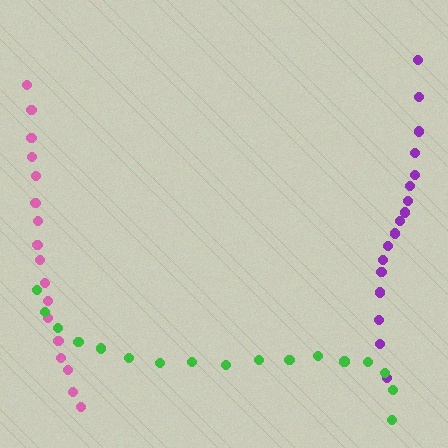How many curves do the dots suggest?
There are 3 distinct paths.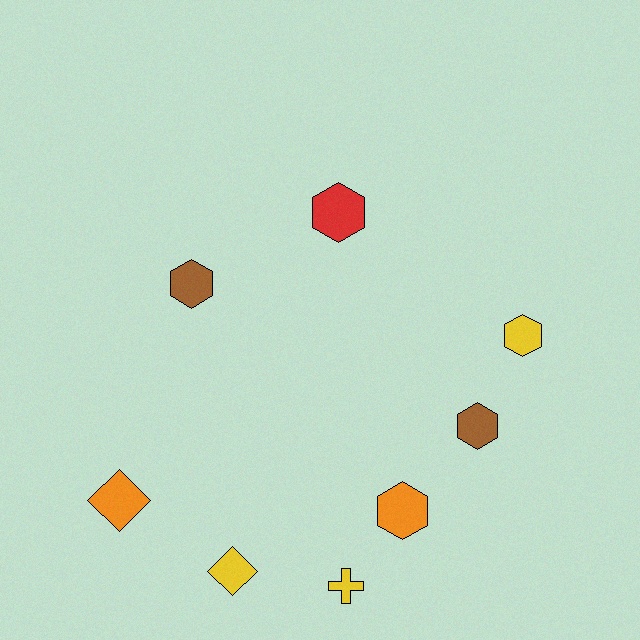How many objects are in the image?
There are 8 objects.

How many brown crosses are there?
There are no brown crosses.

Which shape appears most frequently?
Hexagon, with 5 objects.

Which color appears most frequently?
Yellow, with 3 objects.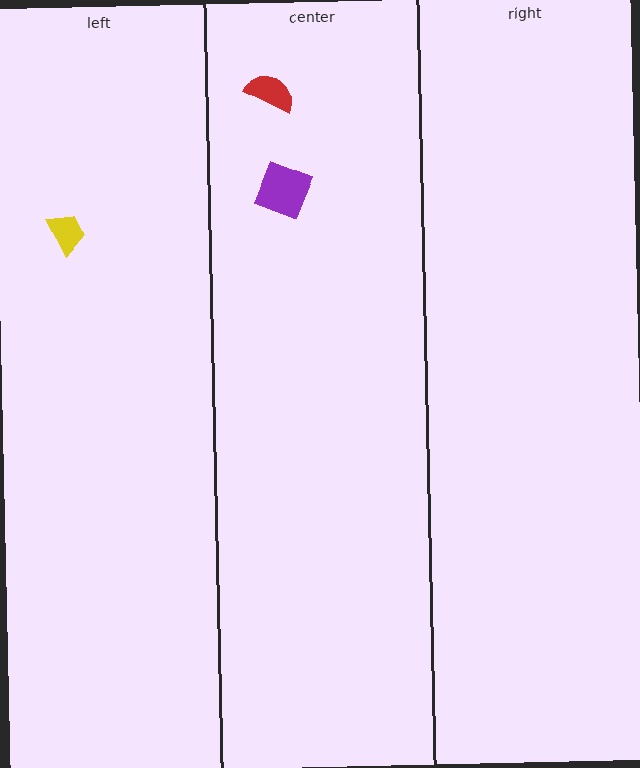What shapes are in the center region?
The purple square, the red semicircle.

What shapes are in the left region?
The yellow trapezoid.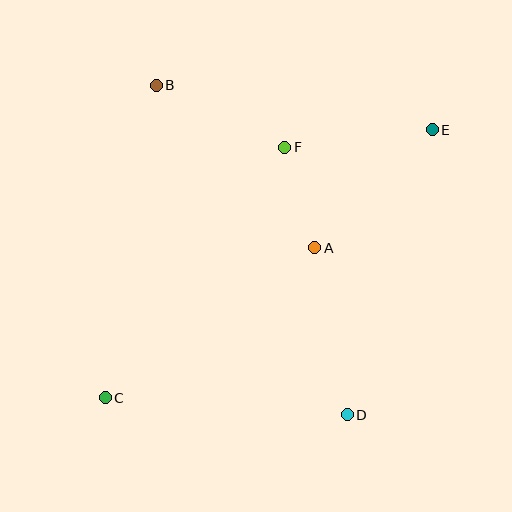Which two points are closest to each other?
Points A and F are closest to each other.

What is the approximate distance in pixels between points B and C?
The distance between B and C is approximately 317 pixels.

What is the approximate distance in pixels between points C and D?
The distance between C and D is approximately 243 pixels.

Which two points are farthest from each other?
Points C and E are farthest from each other.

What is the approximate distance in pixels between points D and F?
The distance between D and F is approximately 275 pixels.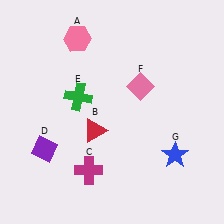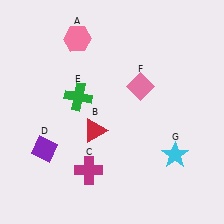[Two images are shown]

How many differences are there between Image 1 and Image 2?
There is 1 difference between the two images.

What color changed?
The star (G) changed from blue in Image 1 to cyan in Image 2.